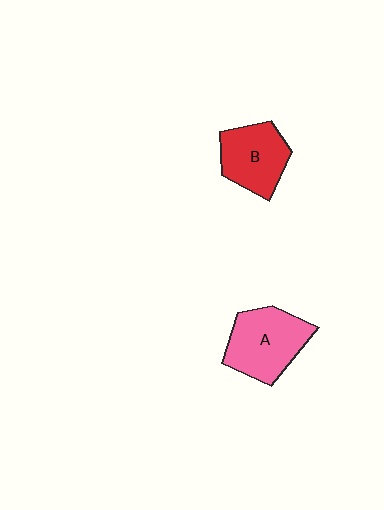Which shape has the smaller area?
Shape B (red).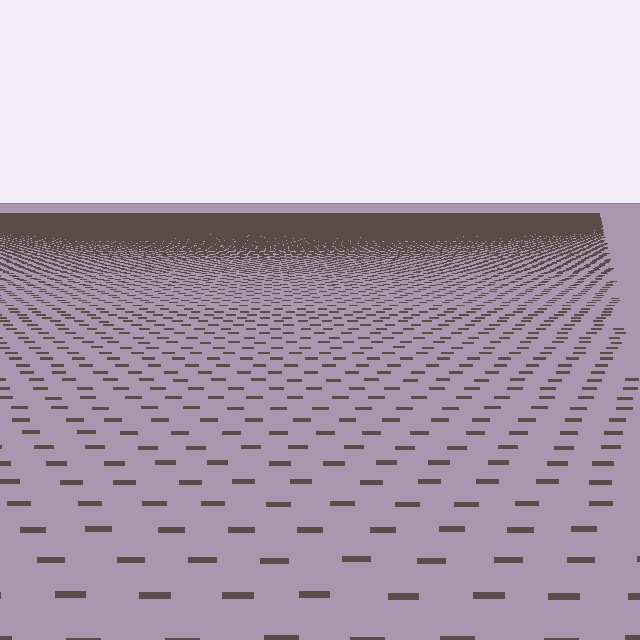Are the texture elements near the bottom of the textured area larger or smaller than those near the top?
Larger. Near the bottom, elements are closer to the viewer and appear at a bigger on-screen size.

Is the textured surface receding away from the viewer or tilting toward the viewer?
The surface is receding away from the viewer. Texture elements get smaller and denser toward the top.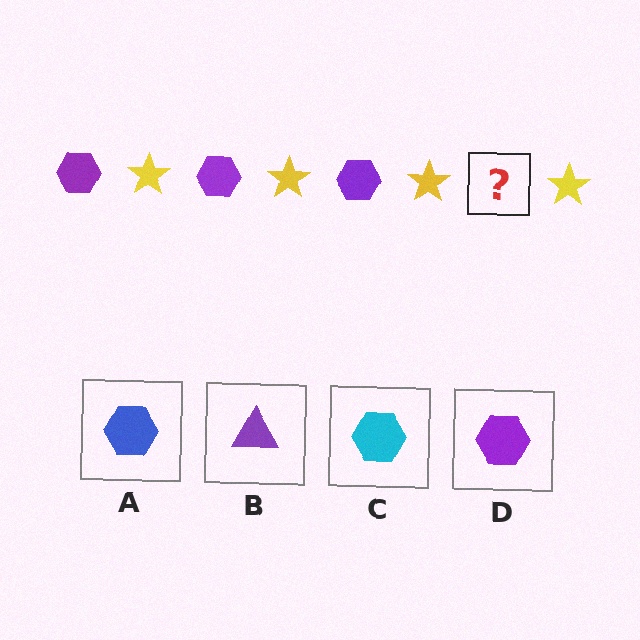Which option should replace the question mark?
Option D.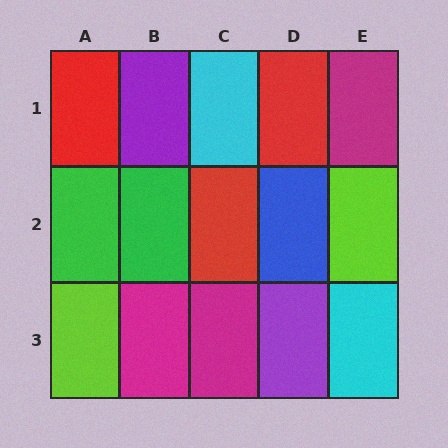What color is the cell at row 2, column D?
Blue.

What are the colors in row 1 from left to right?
Red, purple, cyan, red, magenta.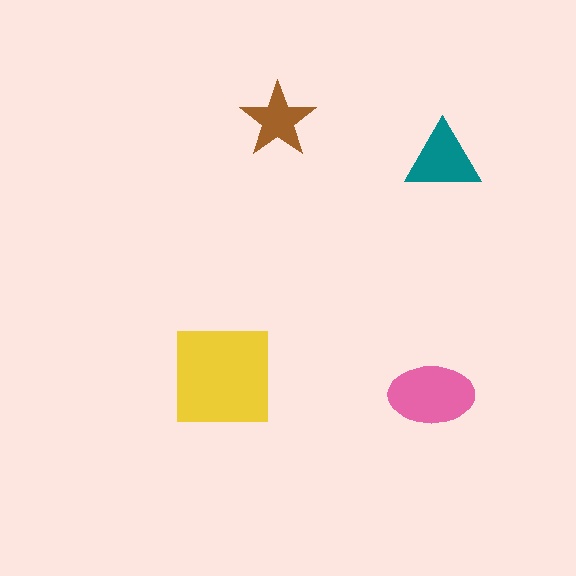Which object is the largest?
The yellow square.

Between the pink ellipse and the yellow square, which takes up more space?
The yellow square.